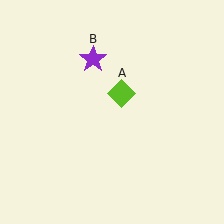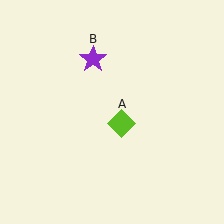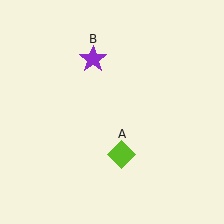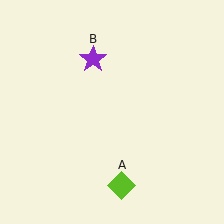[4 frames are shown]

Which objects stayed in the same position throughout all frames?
Purple star (object B) remained stationary.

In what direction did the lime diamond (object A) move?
The lime diamond (object A) moved down.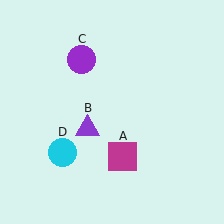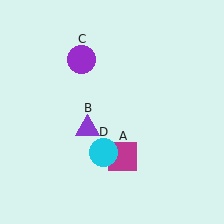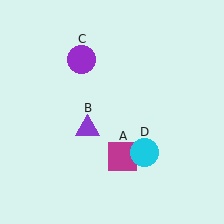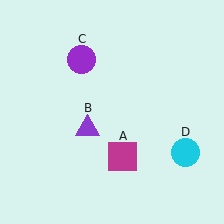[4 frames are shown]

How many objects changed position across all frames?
1 object changed position: cyan circle (object D).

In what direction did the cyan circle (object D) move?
The cyan circle (object D) moved right.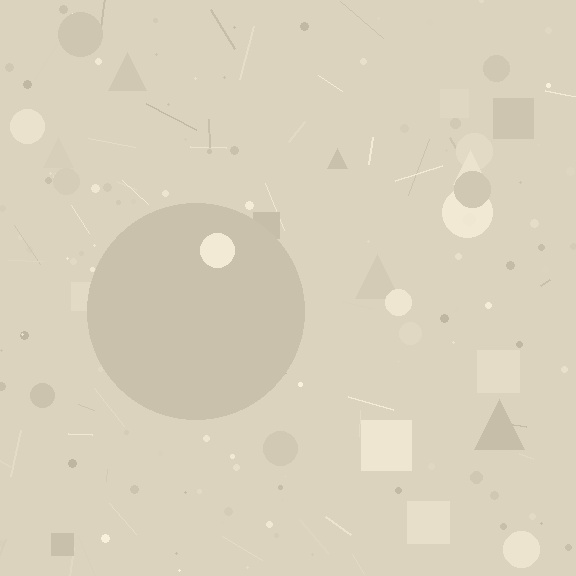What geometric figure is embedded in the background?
A circle is embedded in the background.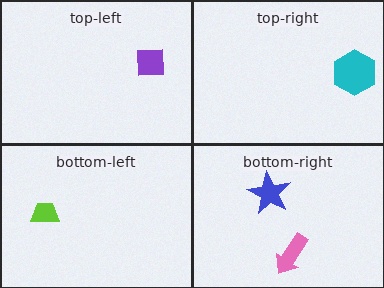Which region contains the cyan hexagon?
The top-right region.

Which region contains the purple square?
The top-left region.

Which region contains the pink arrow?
The bottom-right region.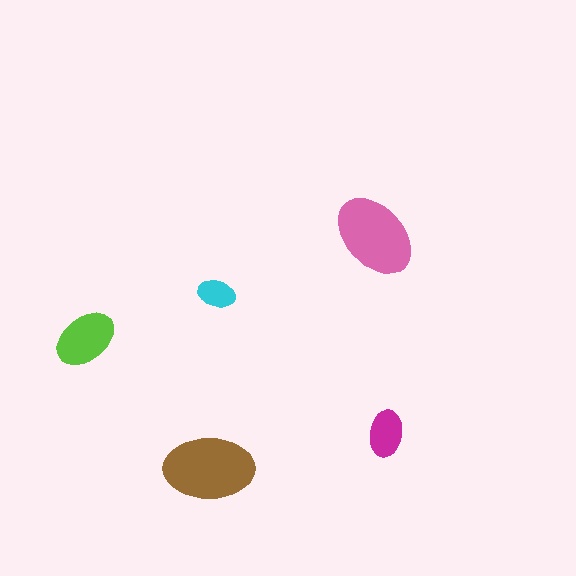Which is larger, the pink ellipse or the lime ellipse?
The pink one.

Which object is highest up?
The pink ellipse is topmost.